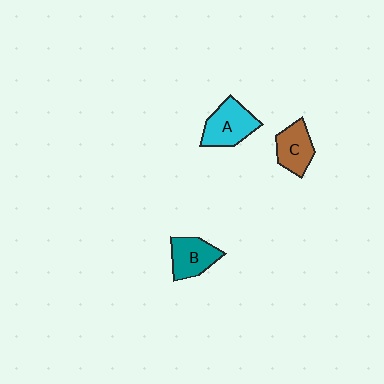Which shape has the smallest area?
Shape C (brown).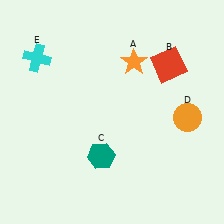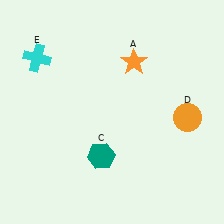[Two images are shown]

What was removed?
The red square (B) was removed in Image 2.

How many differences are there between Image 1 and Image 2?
There is 1 difference between the two images.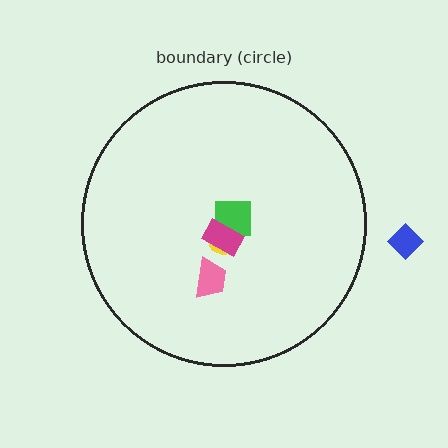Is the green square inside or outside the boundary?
Inside.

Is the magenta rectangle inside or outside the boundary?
Inside.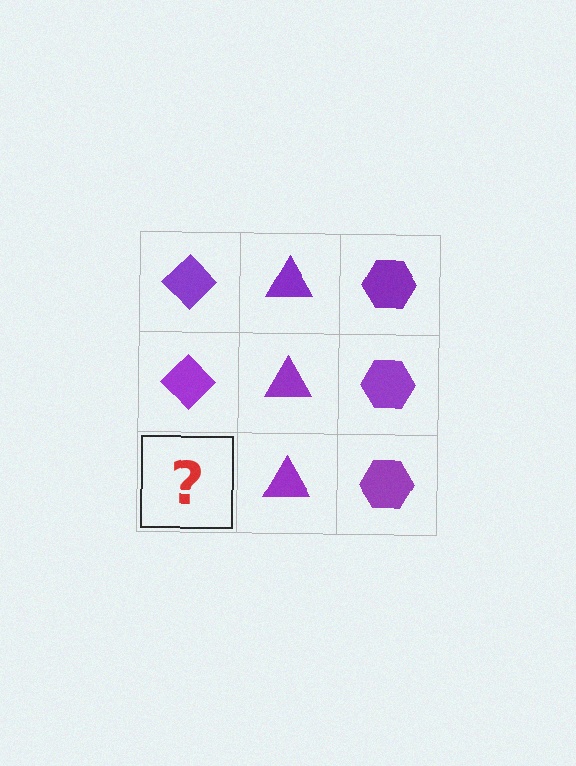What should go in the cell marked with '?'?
The missing cell should contain a purple diamond.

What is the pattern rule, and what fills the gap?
The rule is that each column has a consistent shape. The gap should be filled with a purple diamond.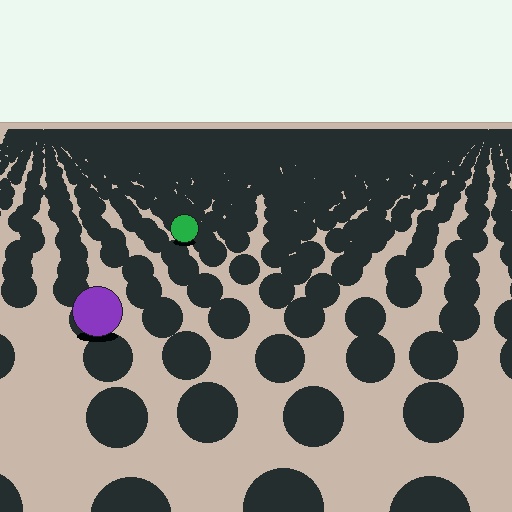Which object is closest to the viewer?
The purple circle is closest. The texture marks near it are larger and more spread out.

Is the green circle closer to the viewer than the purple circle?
No. The purple circle is closer — you can tell from the texture gradient: the ground texture is coarser near it.